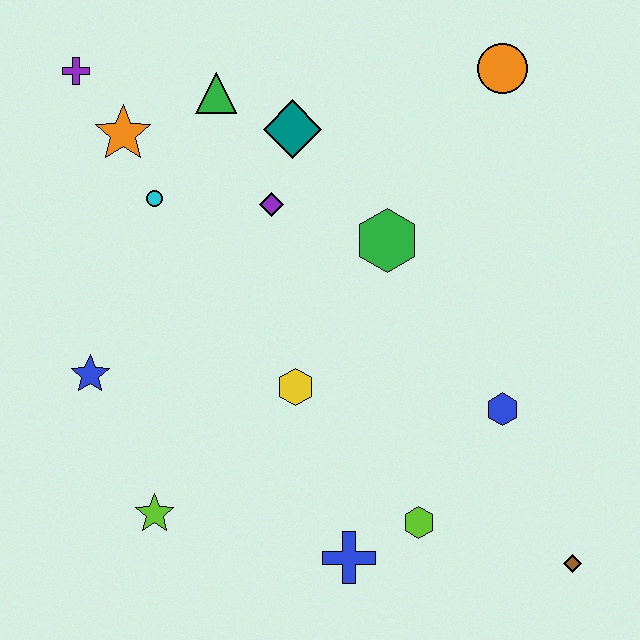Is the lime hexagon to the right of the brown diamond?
No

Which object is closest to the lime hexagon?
The blue cross is closest to the lime hexagon.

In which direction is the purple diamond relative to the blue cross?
The purple diamond is above the blue cross.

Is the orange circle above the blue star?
Yes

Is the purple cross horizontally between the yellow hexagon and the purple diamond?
No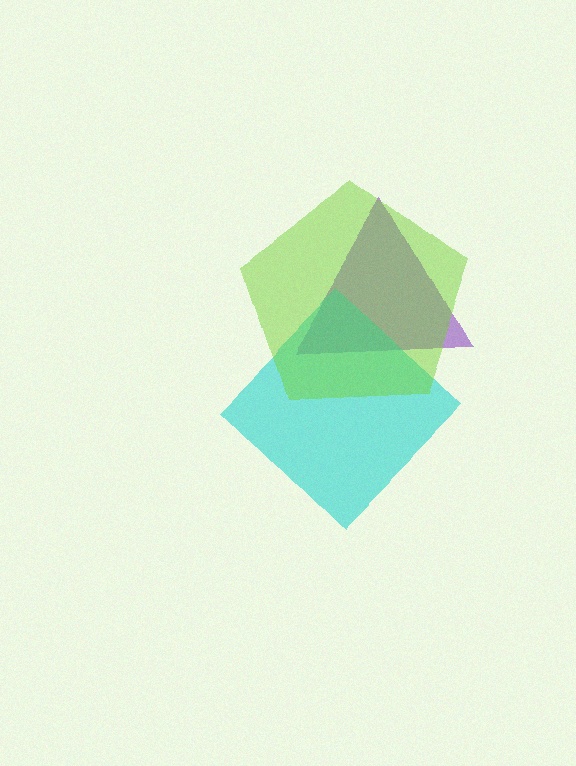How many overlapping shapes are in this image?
There are 3 overlapping shapes in the image.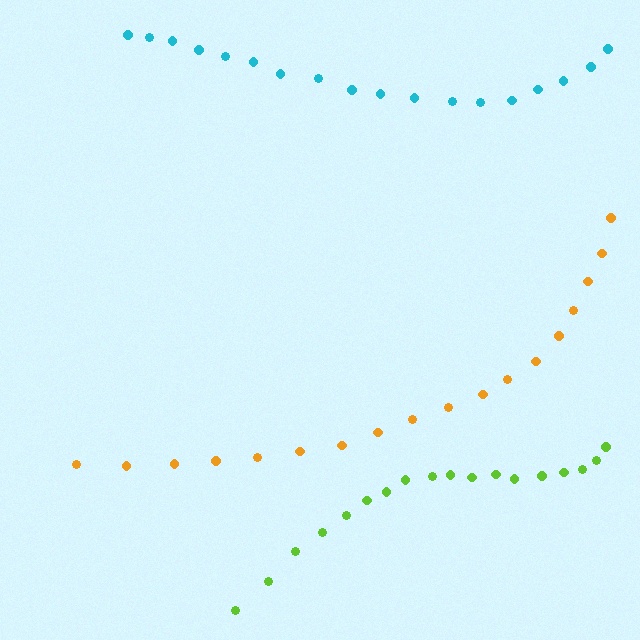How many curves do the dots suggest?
There are 3 distinct paths.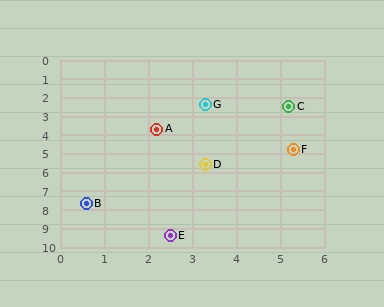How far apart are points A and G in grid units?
Points A and G are about 1.7 grid units apart.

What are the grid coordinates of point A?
Point A is at approximately (2.2, 3.7).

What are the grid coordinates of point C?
Point C is at approximately (5.2, 2.5).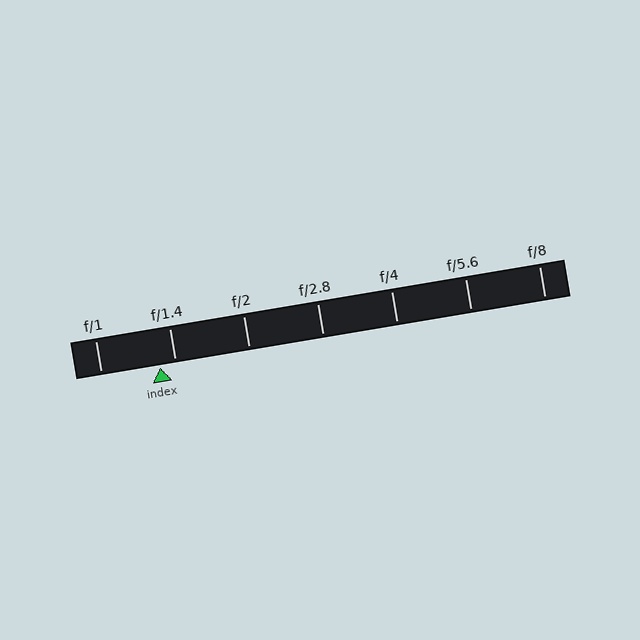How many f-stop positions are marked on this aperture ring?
There are 7 f-stop positions marked.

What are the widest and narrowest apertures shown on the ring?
The widest aperture shown is f/1 and the narrowest is f/8.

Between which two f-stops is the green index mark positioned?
The index mark is between f/1 and f/1.4.